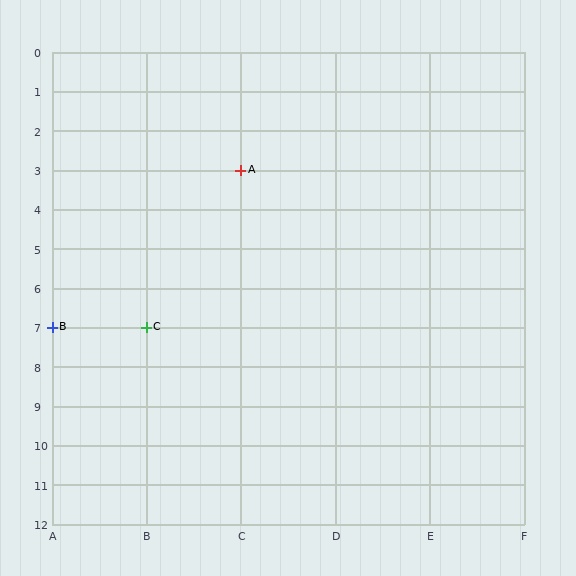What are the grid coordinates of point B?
Point B is at grid coordinates (A, 7).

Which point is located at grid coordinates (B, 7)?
Point C is at (B, 7).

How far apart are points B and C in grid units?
Points B and C are 1 column apart.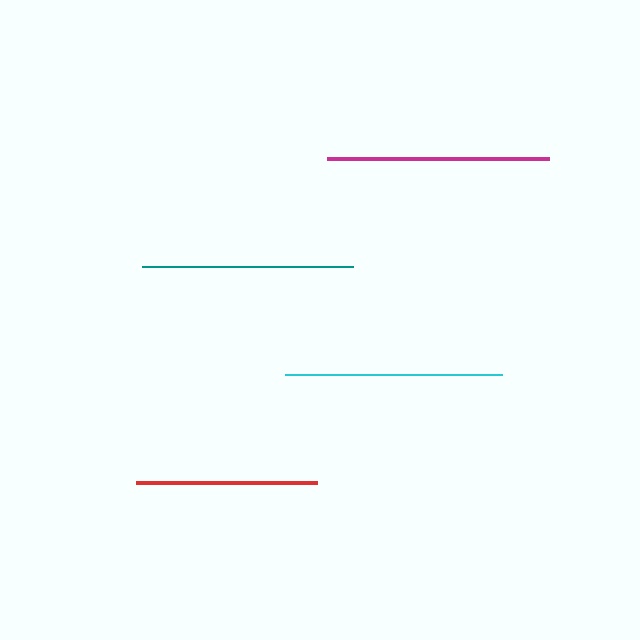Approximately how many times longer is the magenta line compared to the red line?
The magenta line is approximately 1.2 times the length of the red line.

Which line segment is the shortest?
The red line is the shortest at approximately 181 pixels.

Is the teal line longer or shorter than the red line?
The teal line is longer than the red line.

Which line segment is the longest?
The magenta line is the longest at approximately 222 pixels.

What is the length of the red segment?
The red segment is approximately 181 pixels long.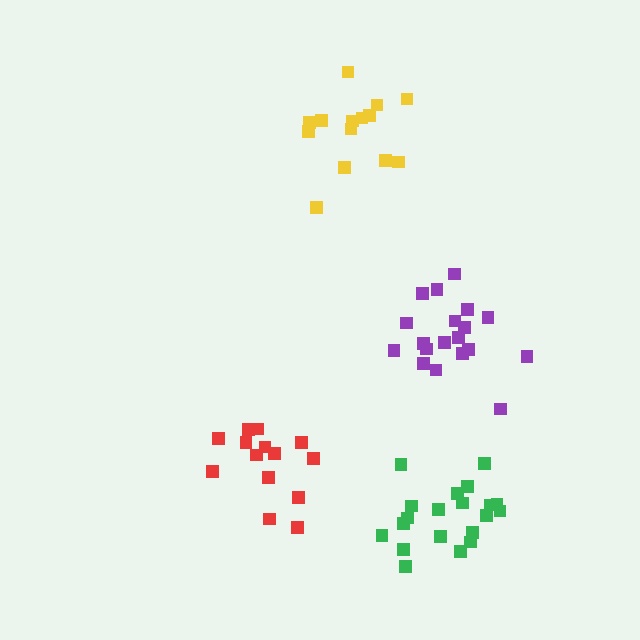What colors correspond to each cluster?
The clusters are colored: green, yellow, red, purple.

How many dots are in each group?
Group 1: 20 dots, Group 2: 14 dots, Group 3: 14 dots, Group 4: 19 dots (67 total).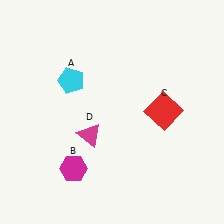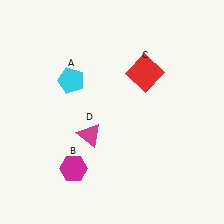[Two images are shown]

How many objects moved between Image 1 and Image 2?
1 object moved between the two images.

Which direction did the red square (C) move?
The red square (C) moved up.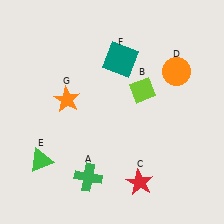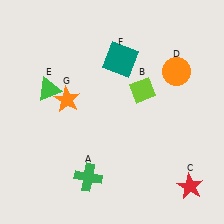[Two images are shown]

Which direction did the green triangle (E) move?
The green triangle (E) moved up.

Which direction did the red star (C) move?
The red star (C) moved right.